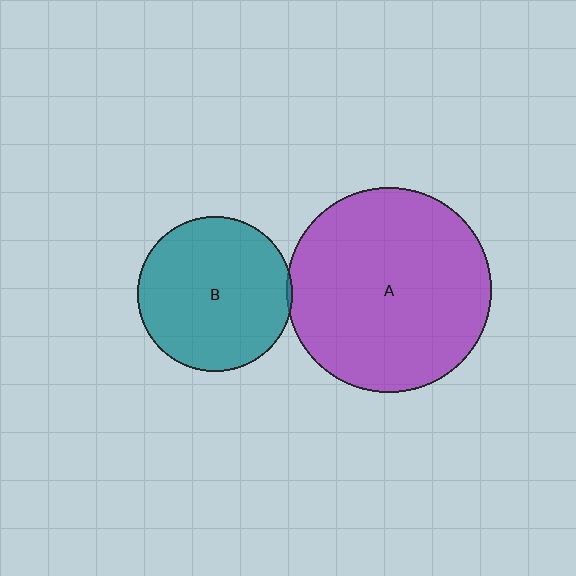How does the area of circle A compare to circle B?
Approximately 1.8 times.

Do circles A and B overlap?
Yes.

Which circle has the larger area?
Circle A (purple).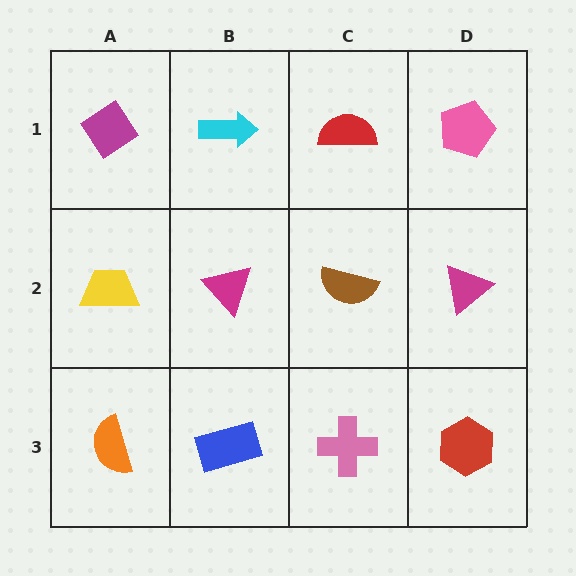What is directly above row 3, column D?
A magenta triangle.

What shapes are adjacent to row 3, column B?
A magenta triangle (row 2, column B), an orange semicircle (row 3, column A), a pink cross (row 3, column C).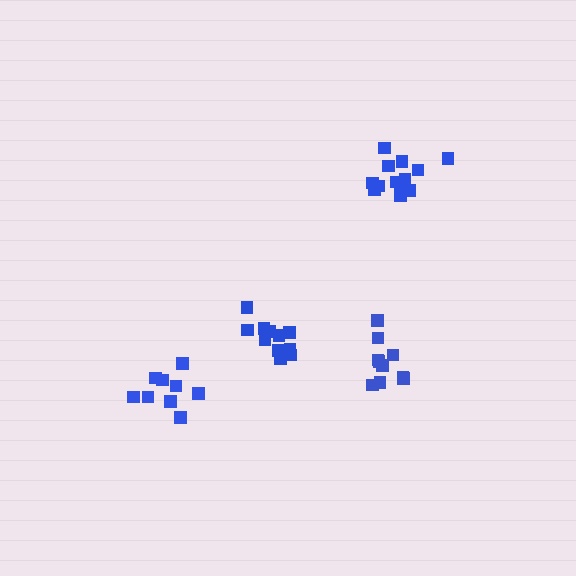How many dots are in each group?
Group 1: 13 dots, Group 2: 10 dots, Group 3: 9 dots, Group 4: 11 dots (43 total).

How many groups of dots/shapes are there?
There are 4 groups.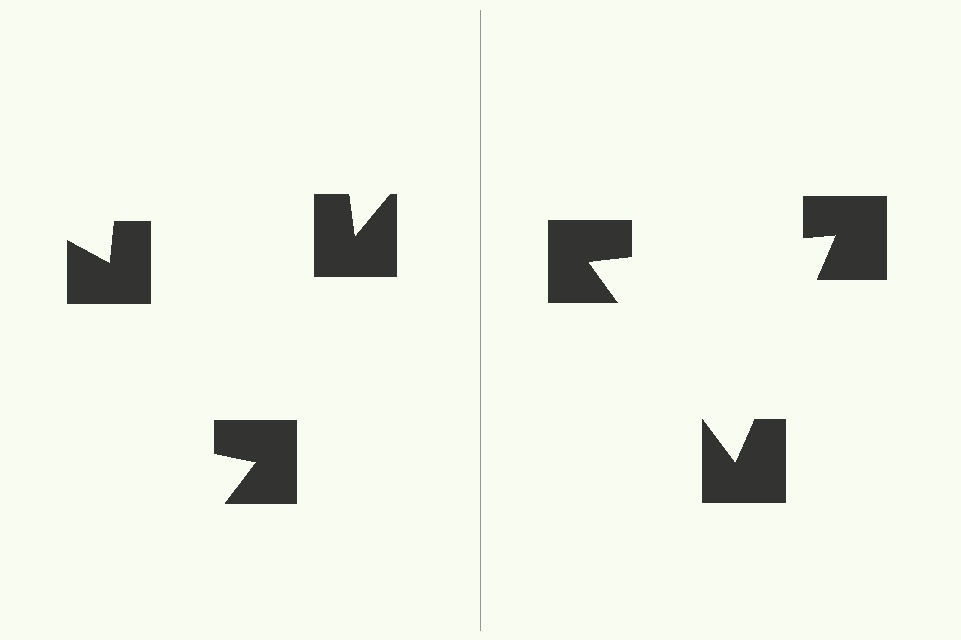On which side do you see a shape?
An illusory triangle appears on the right side. On the left side the wedge cuts are rotated, so no coherent shape forms.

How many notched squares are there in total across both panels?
6 — 3 on each side.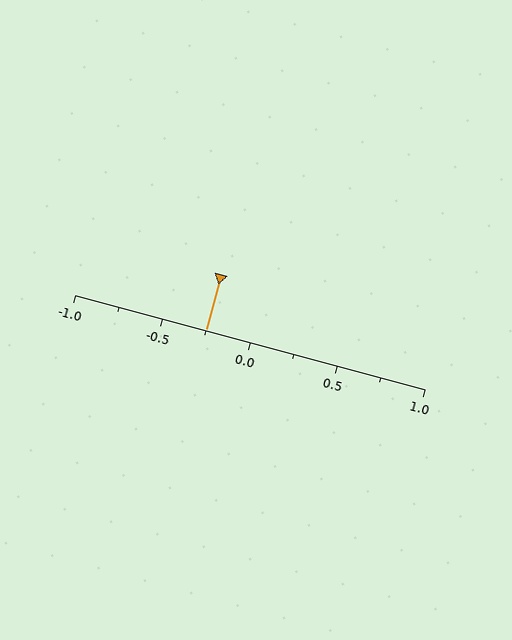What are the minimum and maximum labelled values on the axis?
The axis runs from -1.0 to 1.0.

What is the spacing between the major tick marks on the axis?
The major ticks are spaced 0.5 apart.